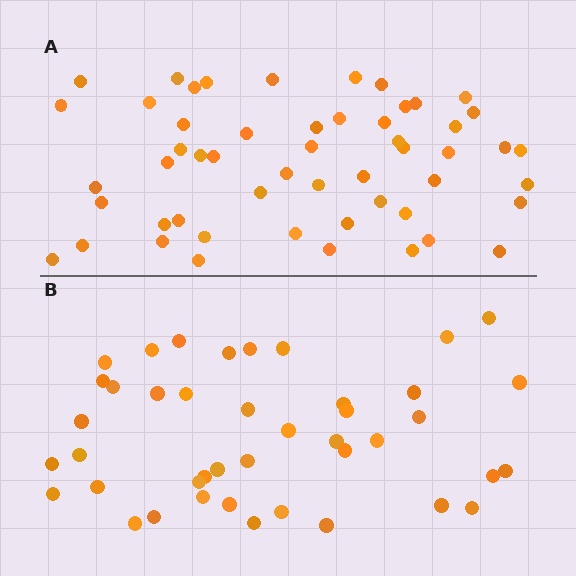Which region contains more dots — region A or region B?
Region A (the top region) has more dots.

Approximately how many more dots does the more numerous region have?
Region A has roughly 12 or so more dots than region B.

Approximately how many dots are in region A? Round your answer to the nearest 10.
About 50 dots. (The exact count is 53, which rounds to 50.)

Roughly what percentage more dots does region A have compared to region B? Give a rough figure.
About 25% more.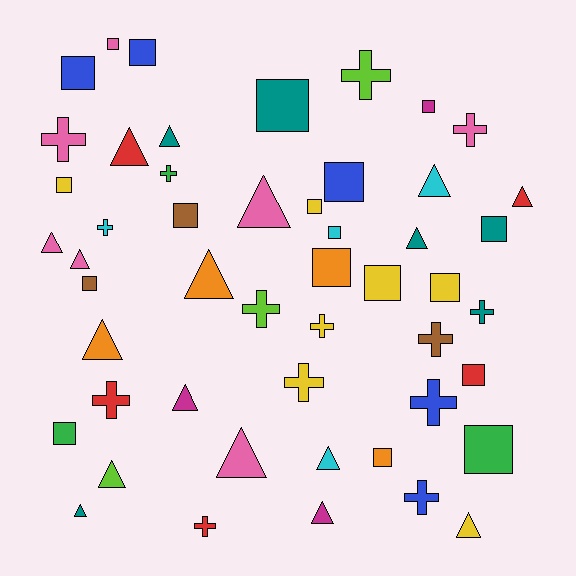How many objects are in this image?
There are 50 objects.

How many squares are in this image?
There are 19 squares.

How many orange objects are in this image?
There are 4 orange objects.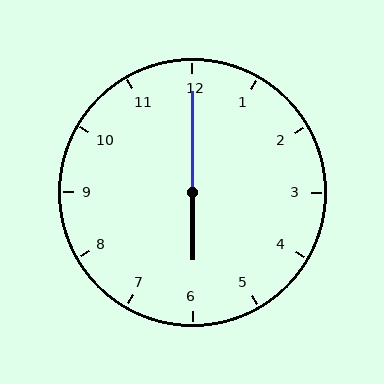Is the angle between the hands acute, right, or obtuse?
It is obtuse.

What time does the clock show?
6:00.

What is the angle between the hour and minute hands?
Approximately 180 degrees.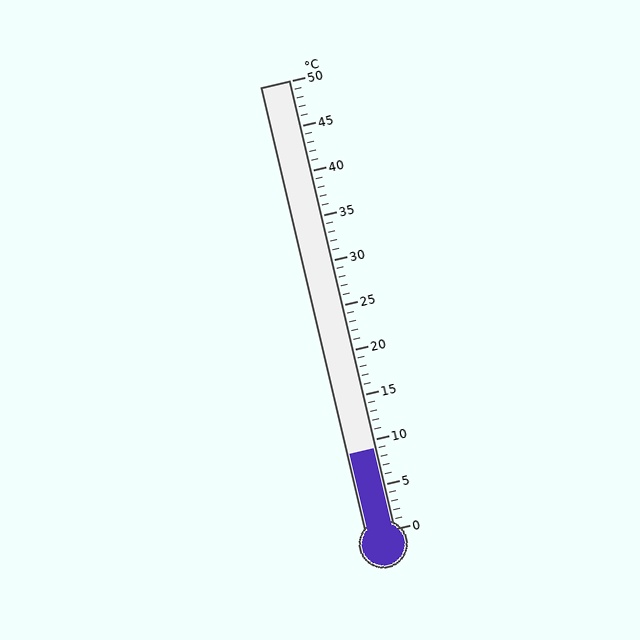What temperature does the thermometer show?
The thermometer shows approximately 9°C.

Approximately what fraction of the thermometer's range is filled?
The thermometer is filled to approximately 20% of its range.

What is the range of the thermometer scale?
The thermometer scale ranges from 0°C to 50°C.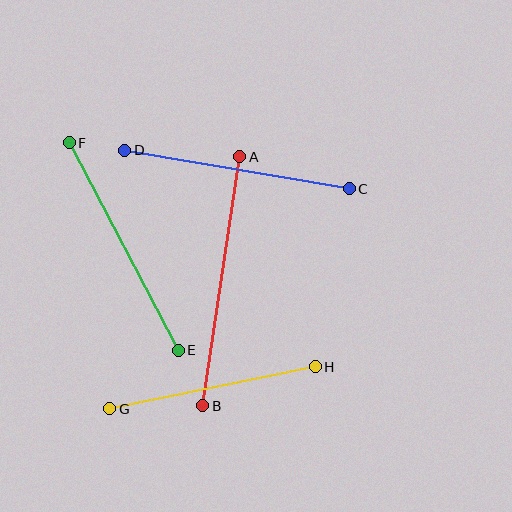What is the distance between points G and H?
The distance is approximately 210 pixels.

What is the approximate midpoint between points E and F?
The midpoint is at approximately (124, 247) pixels.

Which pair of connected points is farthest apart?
Points A and B are farthest apart.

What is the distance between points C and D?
The distance is approximately 228 pixels.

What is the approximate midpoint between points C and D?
The midpoint is at approximately (237, 169) pixels.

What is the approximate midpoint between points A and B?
The midpoint is at approximately (221, 281) pixels.